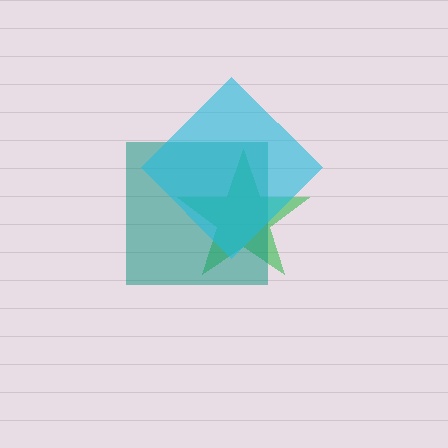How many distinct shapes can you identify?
There are 3 distinct shapes: a green star, a teal square, a cyan diamond.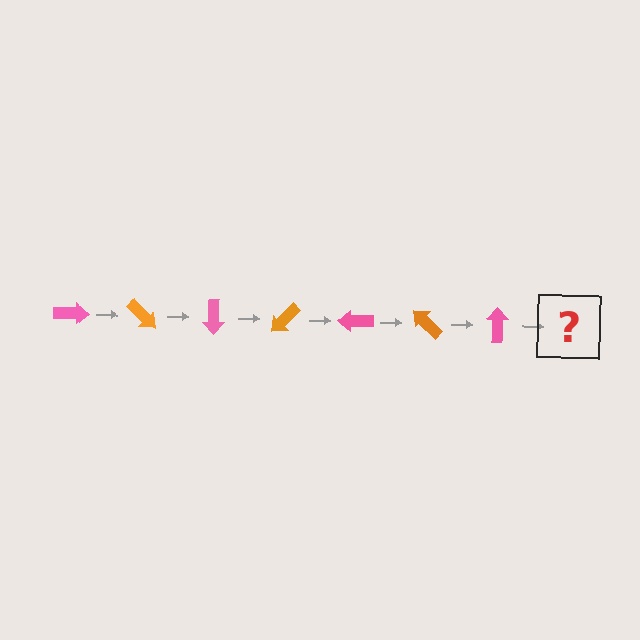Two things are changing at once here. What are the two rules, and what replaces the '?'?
The two rules are that it rotates 45 degrees each step and the color cycles through pink and orange. The '?' should be an orange arrow, rotated 315 degrees from the start.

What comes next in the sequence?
The next element should be an orange arrow, rotated 315 degrees from the start.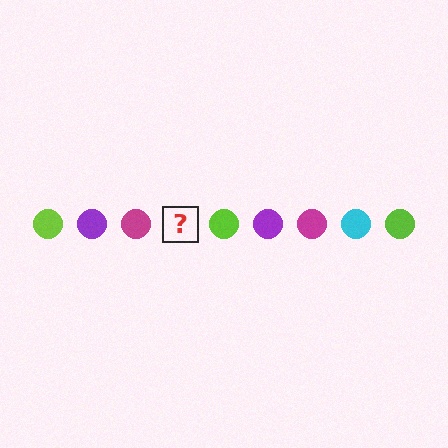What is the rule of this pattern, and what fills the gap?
The rule is that the pattern cycles through lime, purple, magenta, cyan circles. The gap should be filled with a cyan circle.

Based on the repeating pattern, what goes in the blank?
The blank should be a cyan circle.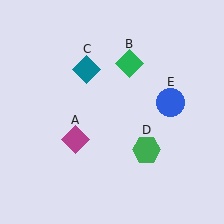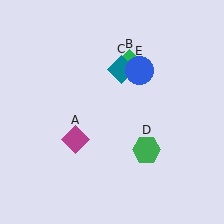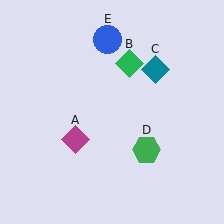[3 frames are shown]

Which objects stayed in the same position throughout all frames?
Magenta diamond (object A) and green diamond (object B) and green hexagon (object D) remained stationary.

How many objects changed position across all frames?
2 objects changed position: teal diamond (object C), blue circle (object E).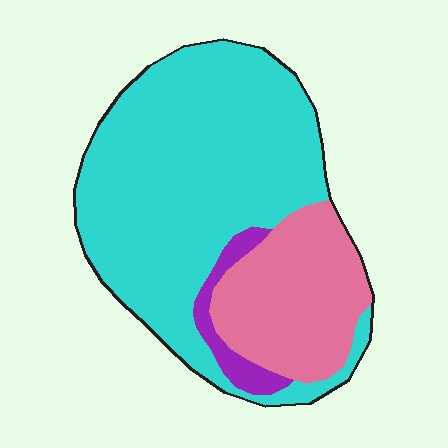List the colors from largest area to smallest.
From largest to smallest: cyan, pink, purple.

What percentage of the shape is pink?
Pink covers 26% of the shape.